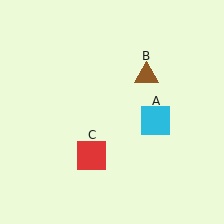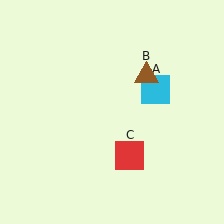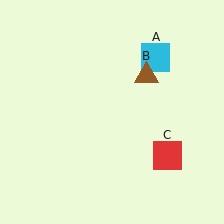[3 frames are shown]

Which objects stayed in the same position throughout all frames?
Brown triangle (object B) remained stationary.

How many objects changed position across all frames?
2 objects changed position: cyan square (object A), red square (object C).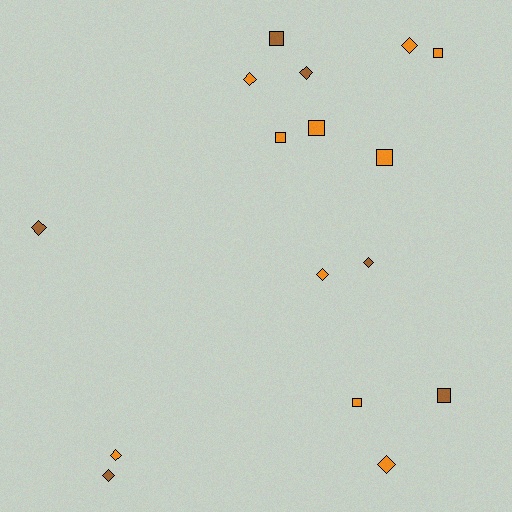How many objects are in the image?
There are 16 objects.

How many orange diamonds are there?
There are 5 orange diamonds.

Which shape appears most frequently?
Diamond, with 9 objects.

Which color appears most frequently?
Orange, with 10 objects.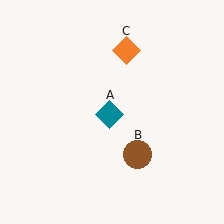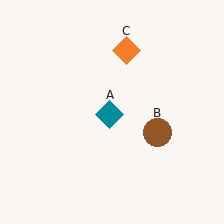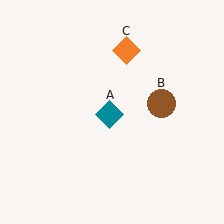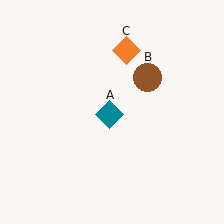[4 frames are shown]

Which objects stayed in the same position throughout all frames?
Teal diamond (object A) and orange diamond (object C) remained stationary.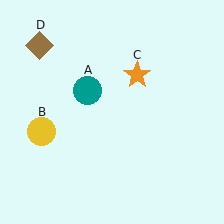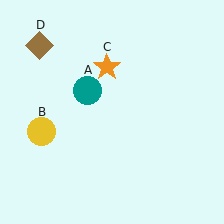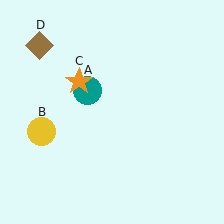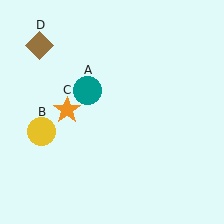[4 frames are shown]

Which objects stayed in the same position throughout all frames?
Teal circle (object A) and yellow circle (object B) and brown diamond (object D) remained stationary.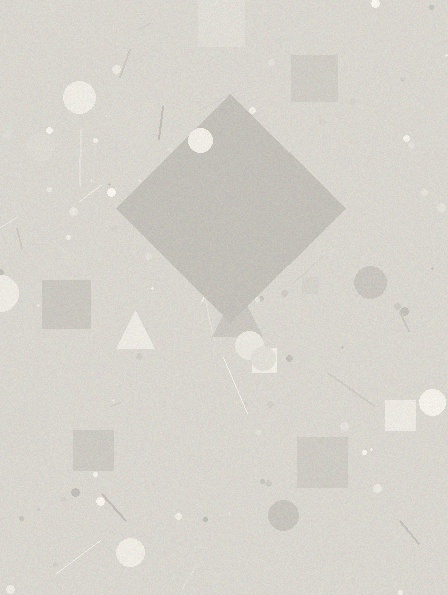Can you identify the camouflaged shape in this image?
The camouflaged shape is a diamond.